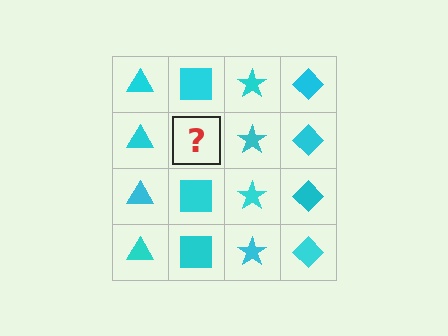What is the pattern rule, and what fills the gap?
The rule is that each column has a consistent shape. The gap should be filled with a cyan square.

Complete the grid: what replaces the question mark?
The question mark should be replaced with a cyan square.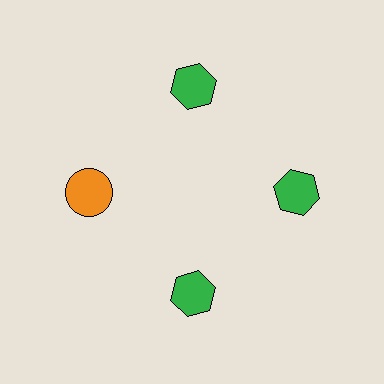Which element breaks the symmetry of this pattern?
The orange circle at roughly the 9 o'clock position breaks the symmetry. All other shapes are green hexagons.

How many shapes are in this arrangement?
There are 4 shapes arranged in a ring pattern.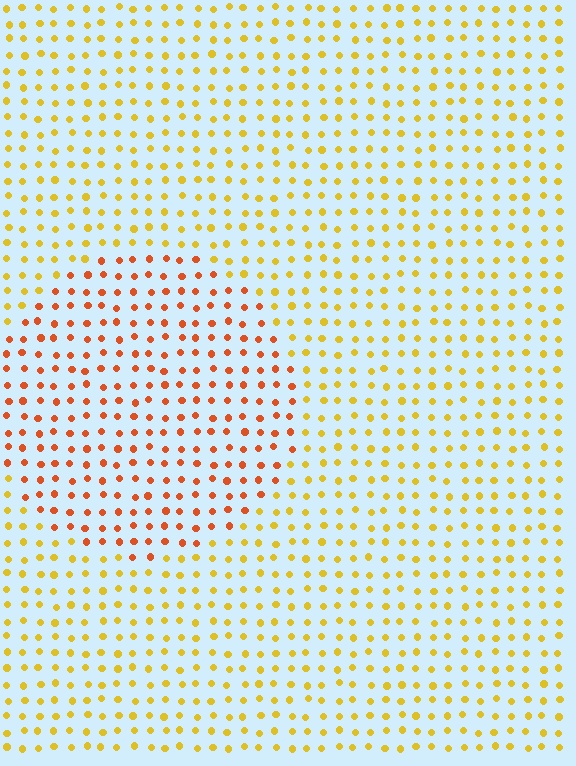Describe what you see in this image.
The image is filled with small yellow elements in a uniform arrangement. A circle-shaped region is visible where the elements are tinted to a slightly different hue, forming a subtle color boundary.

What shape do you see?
I see a circle.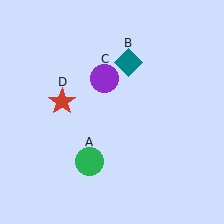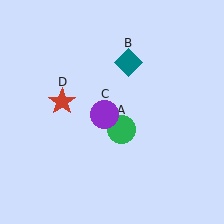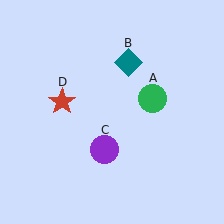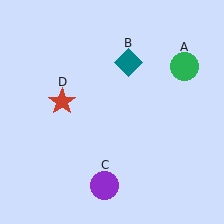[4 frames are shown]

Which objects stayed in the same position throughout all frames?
Teal diamond (object B) and red star (object D) remained stationary.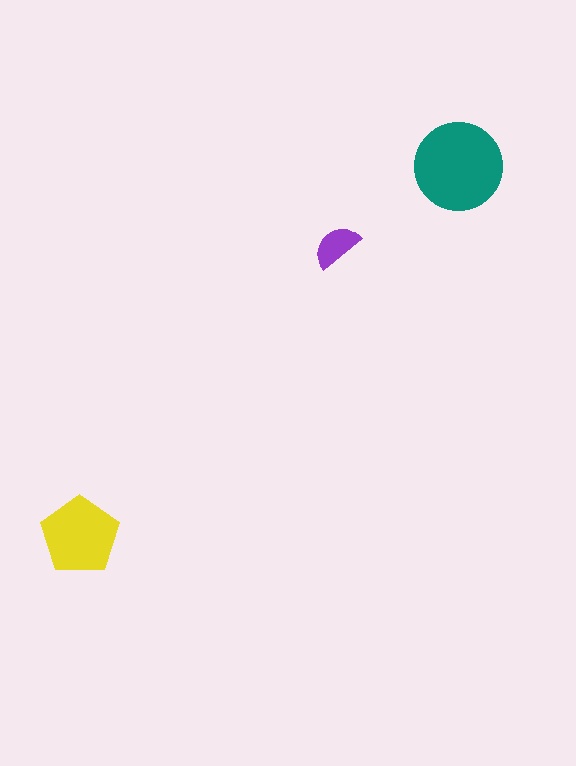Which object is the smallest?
The purple semicircle.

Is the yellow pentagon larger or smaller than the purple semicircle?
Larger.